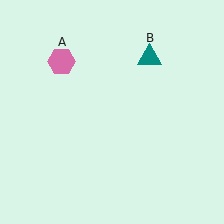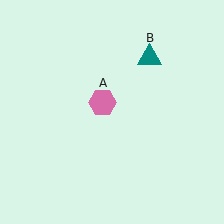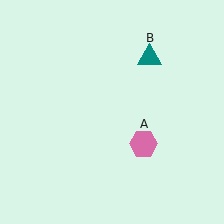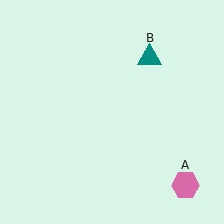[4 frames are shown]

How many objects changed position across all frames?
1 object changed position: pink hexagon (object A).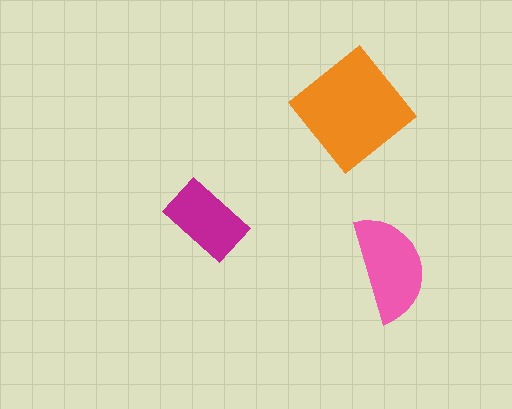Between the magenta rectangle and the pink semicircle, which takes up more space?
The pink semicircle.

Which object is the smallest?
The magenta rectangle.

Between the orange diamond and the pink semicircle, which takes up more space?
The orange diamond.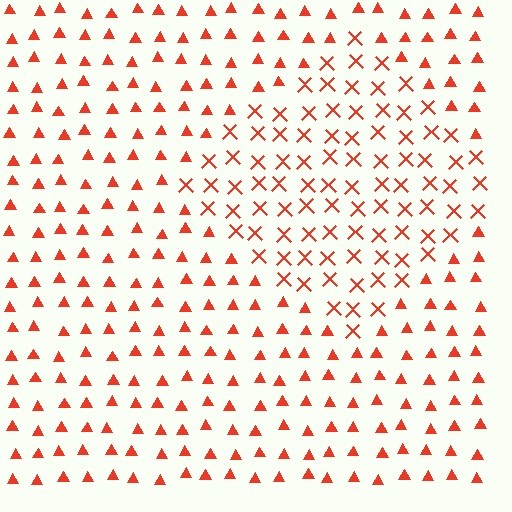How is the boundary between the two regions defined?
The boundary is defined by a change in element shape: X marks inside vs. triangles outside. All elements share the same color and spacing.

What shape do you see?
I see a diamond.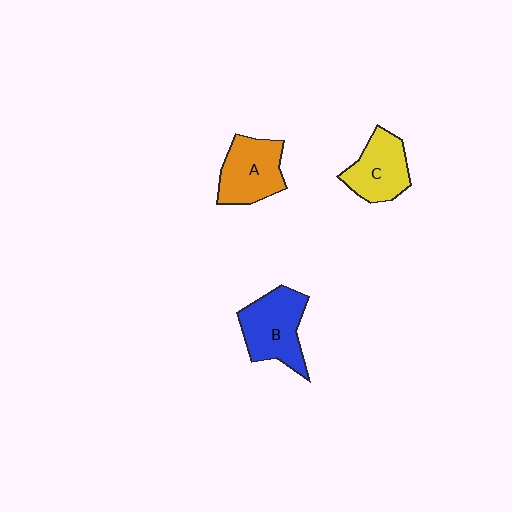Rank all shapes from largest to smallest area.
From largest to smallest: B (blue), A (orange), C (yellow).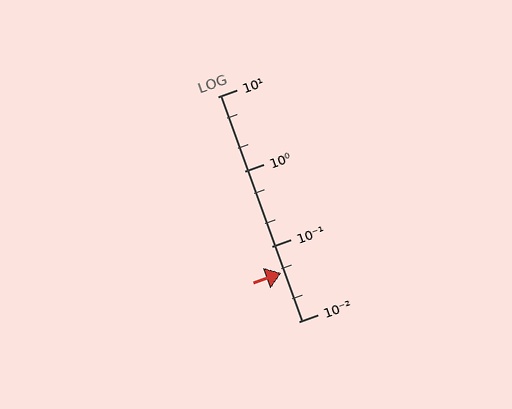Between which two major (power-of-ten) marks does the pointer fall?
The pointer is between 0.01 and 0.1.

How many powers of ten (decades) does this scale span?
The scale spans 3 decades, from 0.01 to 10.